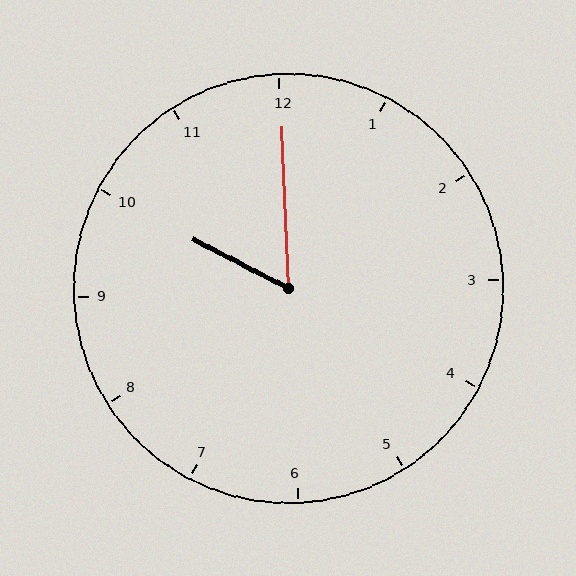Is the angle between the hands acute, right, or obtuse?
It is acute.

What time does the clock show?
10:00.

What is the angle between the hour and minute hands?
Approximately 60 degrees.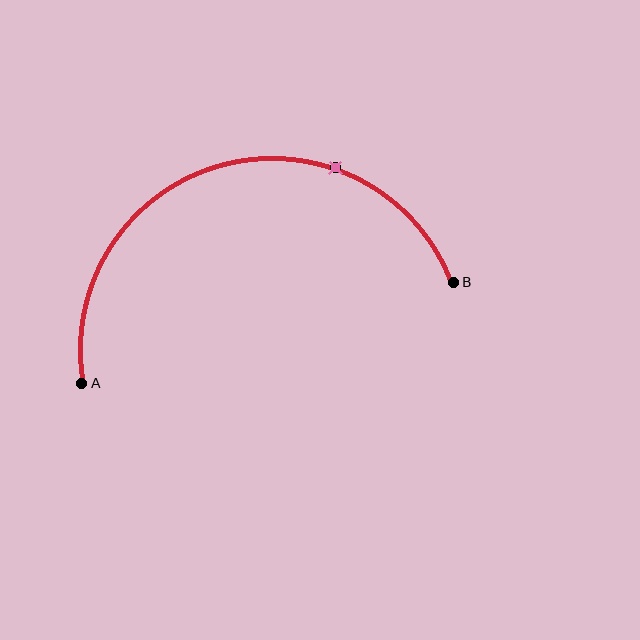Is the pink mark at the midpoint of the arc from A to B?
No. The pink mark lies on the arc but is closer to endpoint B. The arc midpoint would be at the point on the curve equidistant along the arc from both A and B.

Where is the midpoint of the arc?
The arc midpoint is the point on the curve farthest from the straight line joining A and B. It sits above that line.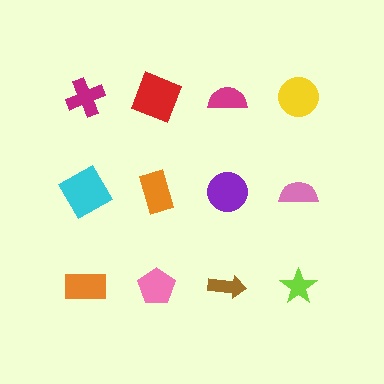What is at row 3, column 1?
An orange rectangle.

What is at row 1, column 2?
A red square.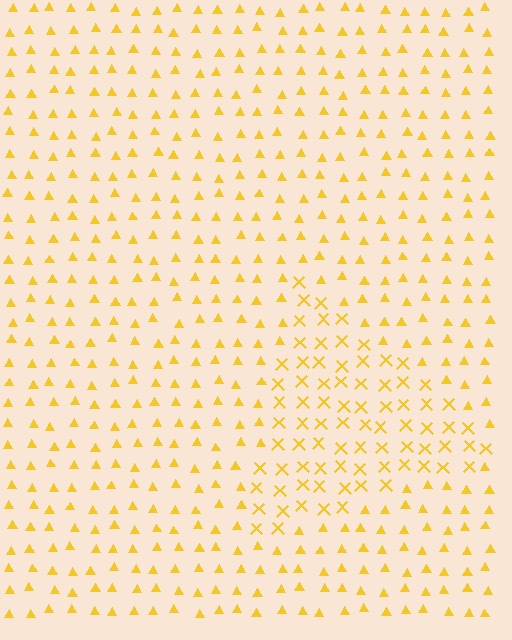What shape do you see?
I see a triangle.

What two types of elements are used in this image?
The image uses X marks inside the triangle region and triangles outside it.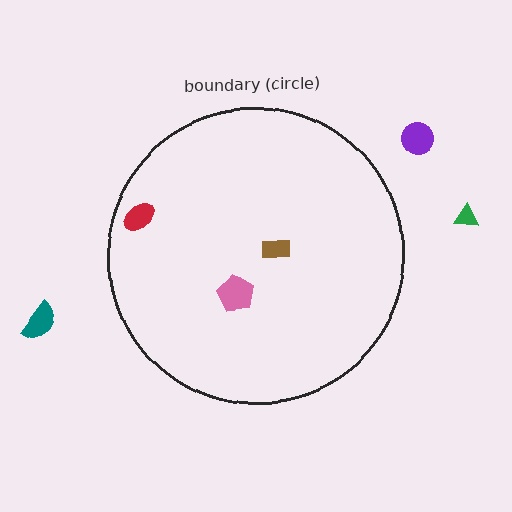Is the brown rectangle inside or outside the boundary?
Inside.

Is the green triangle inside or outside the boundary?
Outside.